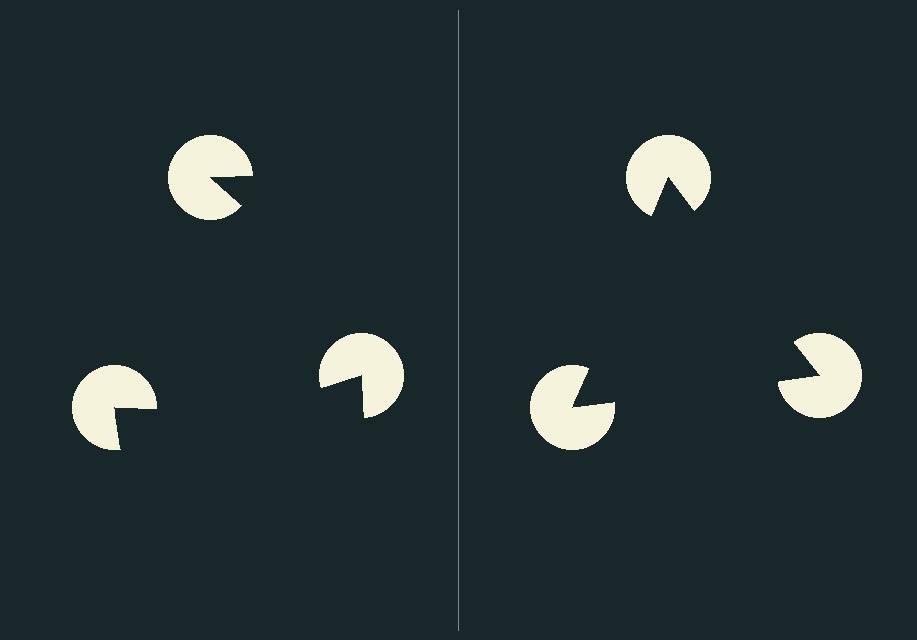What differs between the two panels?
The pac-man discs are positioned identically on both sides; only the wedge orientations differ. On the right they align to a triangle; on the left they are misaligned.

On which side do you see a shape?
An illusory triangle appears on the right side. On the left side the wedge cuts are rotated, so no coherent shape forms.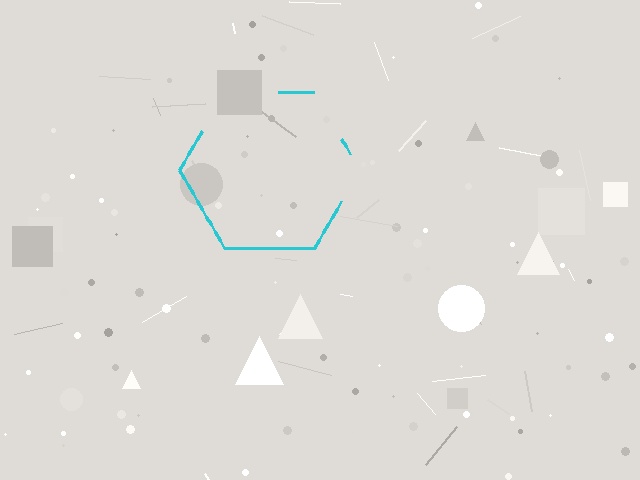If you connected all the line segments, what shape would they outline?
They would outline a hexagon.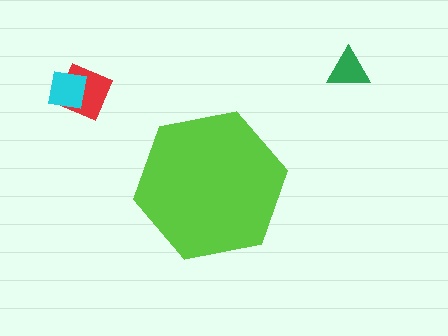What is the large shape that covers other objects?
A lime hexagon.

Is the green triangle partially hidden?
No, the green triangle is fully visible.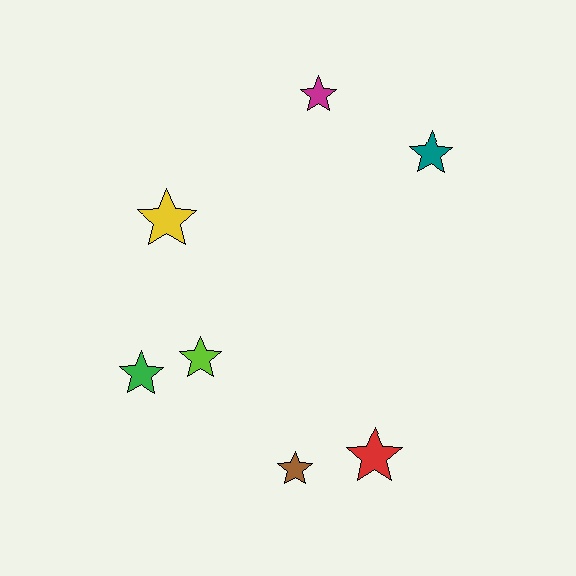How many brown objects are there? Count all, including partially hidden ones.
There is 1 brown object.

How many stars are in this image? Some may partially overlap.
There are 7 stars.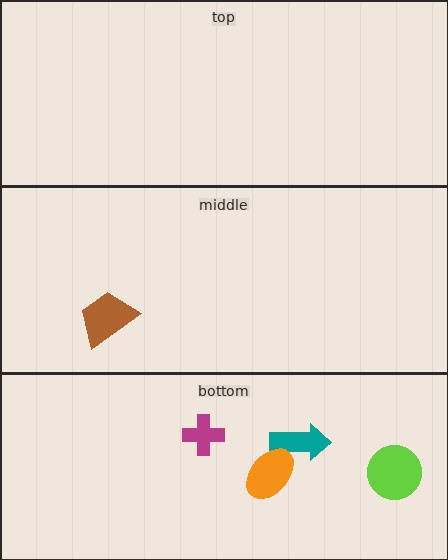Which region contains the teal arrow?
The bottom region.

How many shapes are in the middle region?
1.